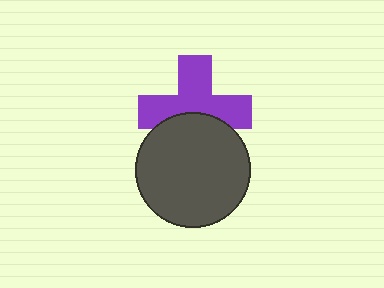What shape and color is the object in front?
The object in front is a dark gray circle.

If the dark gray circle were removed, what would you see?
You would see the complete purple cross.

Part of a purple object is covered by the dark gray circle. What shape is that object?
It is a cross.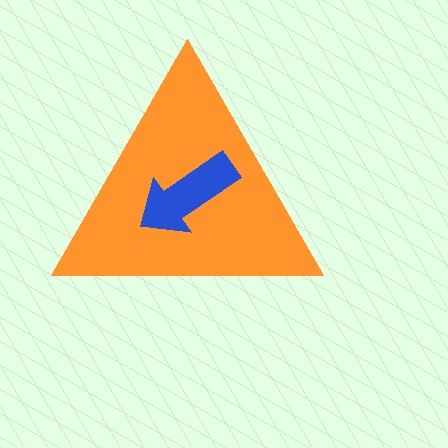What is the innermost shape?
The blue arrow.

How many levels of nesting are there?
2.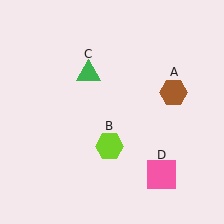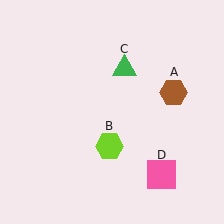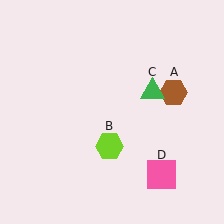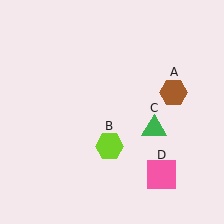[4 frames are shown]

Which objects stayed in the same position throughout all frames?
Brown hexagon (object A) and lime hexagon (object B) and pink square (object D) remained stationary.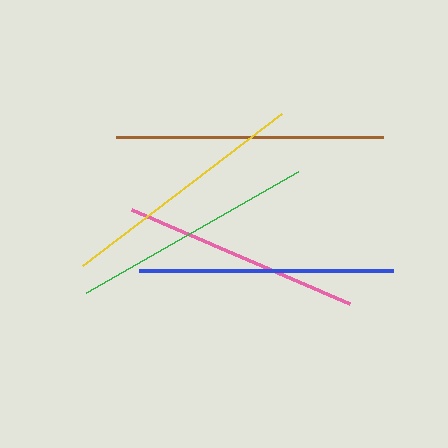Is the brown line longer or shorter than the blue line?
The brown line is longer than the blue line.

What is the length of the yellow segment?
The yellow segment is approximately 250 pixels long.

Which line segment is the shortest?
The pink line is the shortest at approximately 238 pixels.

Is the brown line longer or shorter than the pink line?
The brown line is longer than the pink line.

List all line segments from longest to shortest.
From longest to shortest: brown, blue, yellow, green, pink.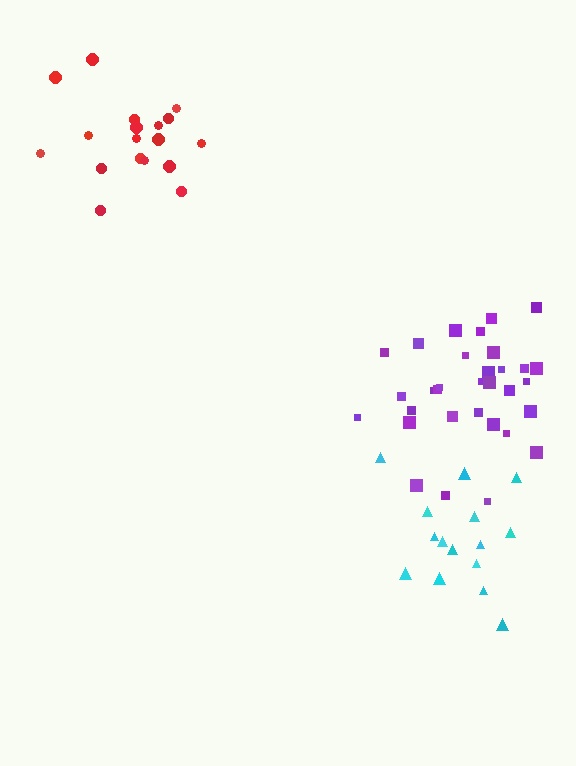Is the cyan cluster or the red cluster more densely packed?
Red.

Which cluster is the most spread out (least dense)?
Cyan.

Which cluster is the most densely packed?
Purple.